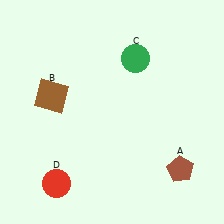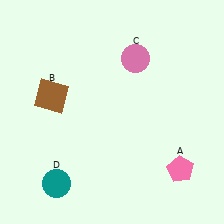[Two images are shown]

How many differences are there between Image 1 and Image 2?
There are 3 differences between the two images.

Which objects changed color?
A changed from brown to pink. C changed from green to pink. D changed from red to teal.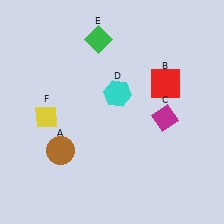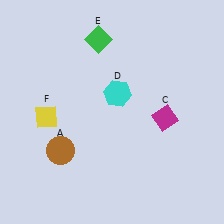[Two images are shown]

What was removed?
The red square (B) was removed in Image 2.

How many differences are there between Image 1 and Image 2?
There is 1 difference between the two images.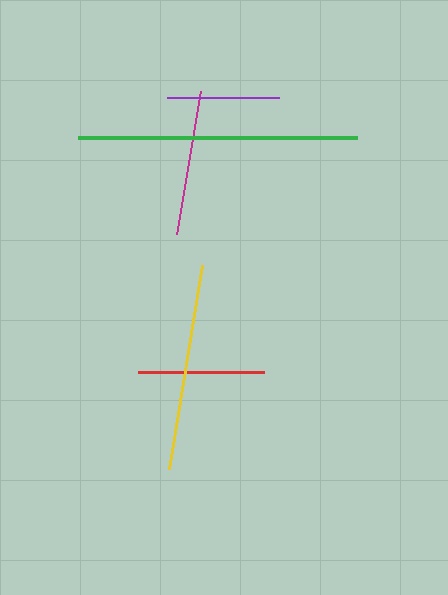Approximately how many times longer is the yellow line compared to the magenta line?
The yellow line is approximately 1.4 times the length of the magenta line.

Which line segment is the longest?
The green line is the longest at approximately 280 pixels.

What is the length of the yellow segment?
The yellow segment is approximately 206 pixels long.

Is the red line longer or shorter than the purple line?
The red line is longer than the purple line.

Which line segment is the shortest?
The purple line is the shortest at approximately 112 pixels.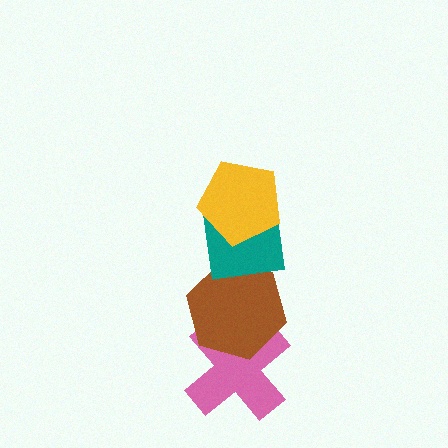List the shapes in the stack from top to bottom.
From top to bottom: the yellow pentagon, the teal square, the brown hexagon, the pink cross.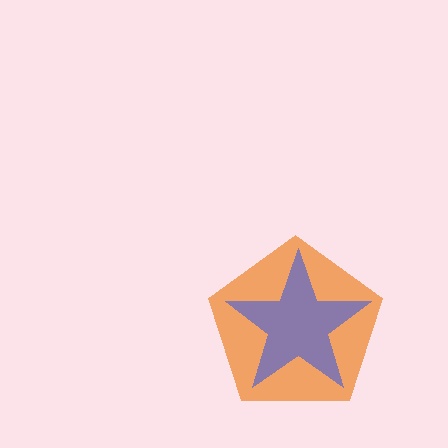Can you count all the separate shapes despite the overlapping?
Yes, there are 2 separate shapes.